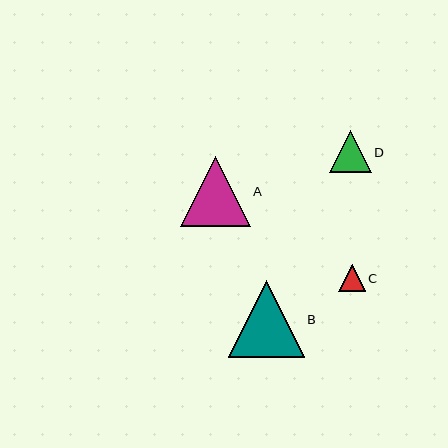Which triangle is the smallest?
Triangle C is the smallest with a size of approximately 27 pixels.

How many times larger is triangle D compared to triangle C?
Triangle D is approximately 1.6 times the size of triangle C.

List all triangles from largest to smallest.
From largest to smallest: B, A, D, C.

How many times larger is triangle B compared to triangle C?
Triangle B is approximately 2.9 times the size of triangle C.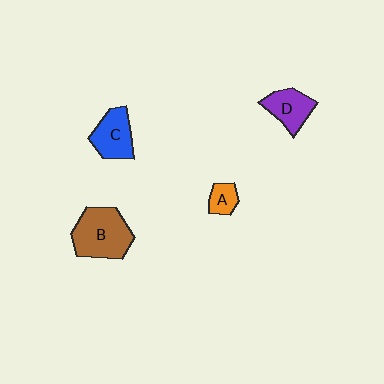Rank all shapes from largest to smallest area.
From largest to smallest: B (brown), C (blue), D (purple), A (orange).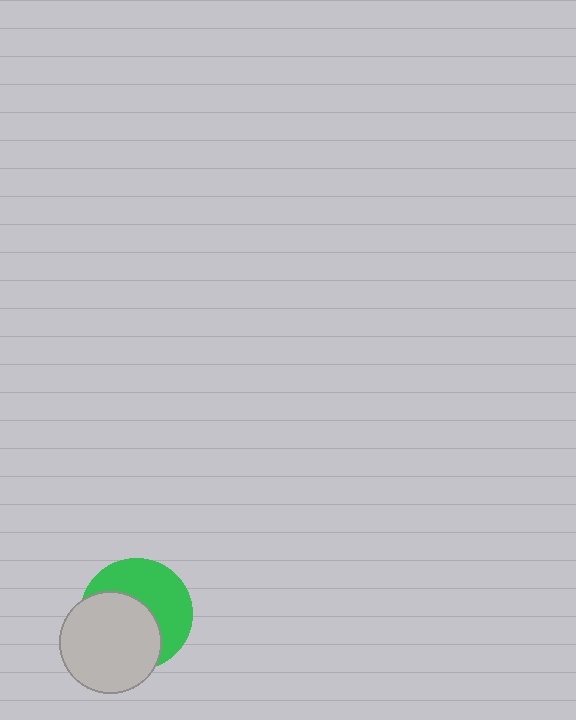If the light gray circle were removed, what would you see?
You would see the complete green circle.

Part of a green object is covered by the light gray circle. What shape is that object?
It is a circle.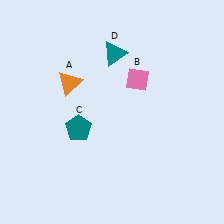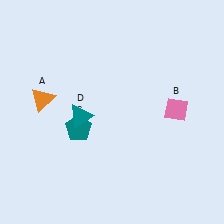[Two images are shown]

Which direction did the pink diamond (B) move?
The pink diamond (B) moved right.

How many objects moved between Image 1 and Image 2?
3 objects moved between the two images.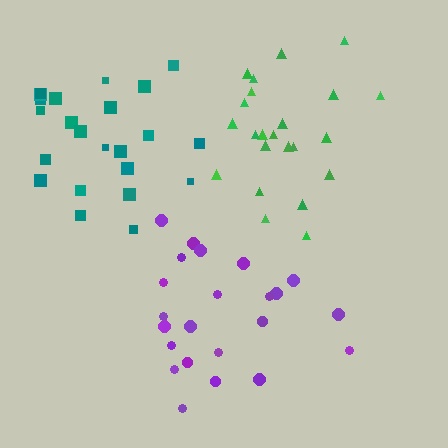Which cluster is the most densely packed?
Teal.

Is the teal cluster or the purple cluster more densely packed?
Teal.